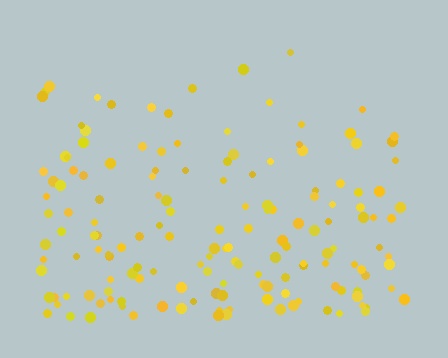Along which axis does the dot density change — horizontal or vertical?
Vertical.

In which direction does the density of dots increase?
From top to bottom, with the bottom side densest.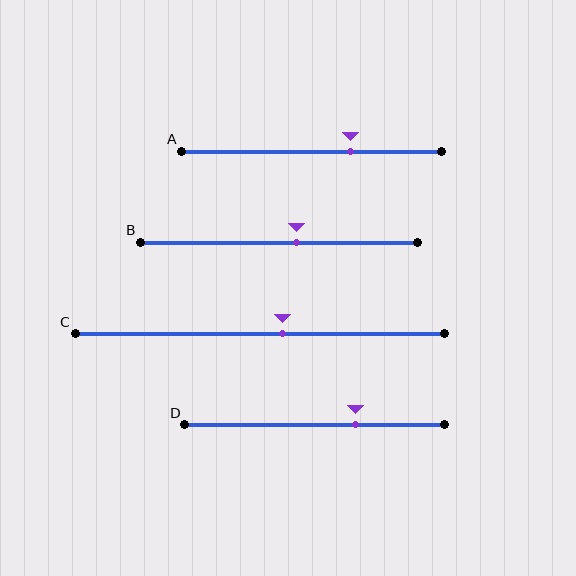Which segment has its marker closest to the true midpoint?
Segment C has its marker closest to the true midpoint.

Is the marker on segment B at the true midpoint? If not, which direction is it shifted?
No, the marker on segment B is shifted to the right by about 6% of the segment length.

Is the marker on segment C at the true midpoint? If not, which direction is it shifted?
No, the marker on segment C is shifted to the right by about 6% of the segment length.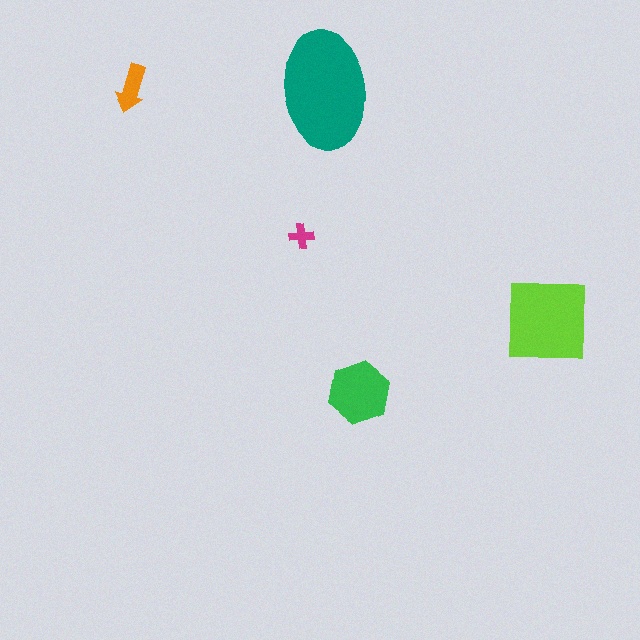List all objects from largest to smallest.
The teal ellipse, the lime square, the green hexagon, the orange arrow, the magenta cross.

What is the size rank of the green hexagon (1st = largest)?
3rd.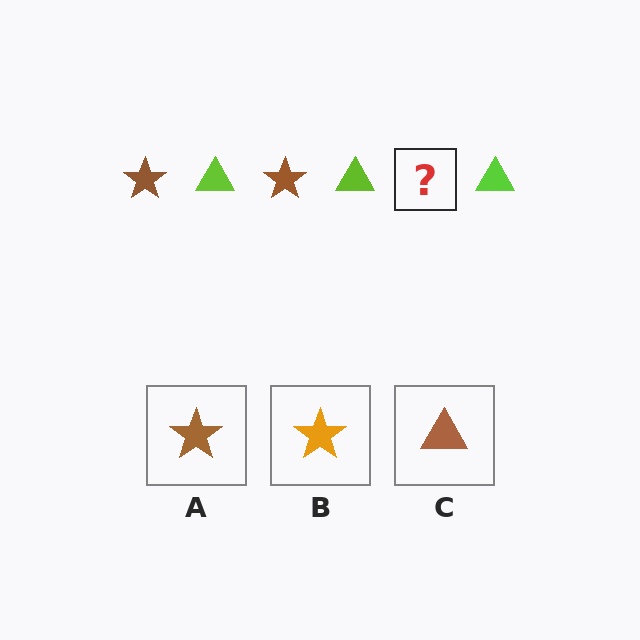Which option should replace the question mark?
Option A.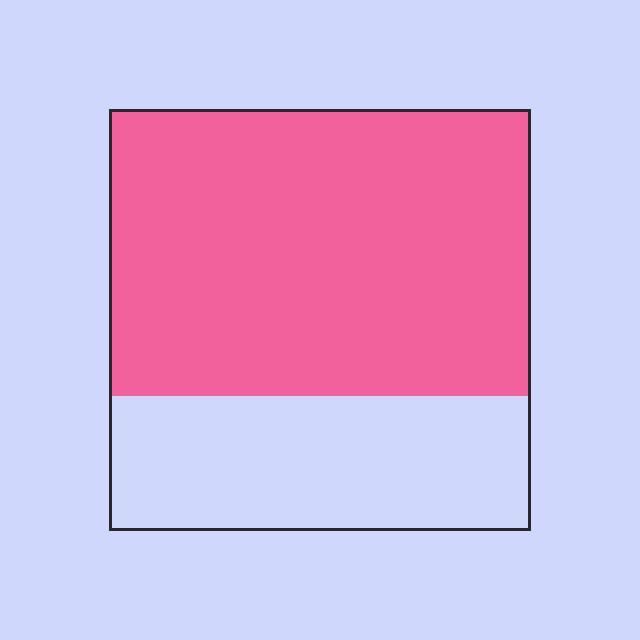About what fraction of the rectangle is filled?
About two thirds (2/3).